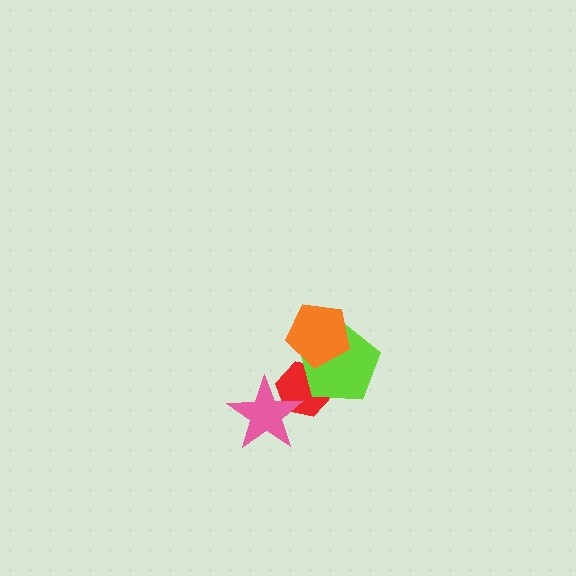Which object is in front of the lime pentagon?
The orange pentagon is in front of the lime pentagon.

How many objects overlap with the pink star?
1 object overlaps with the pink star.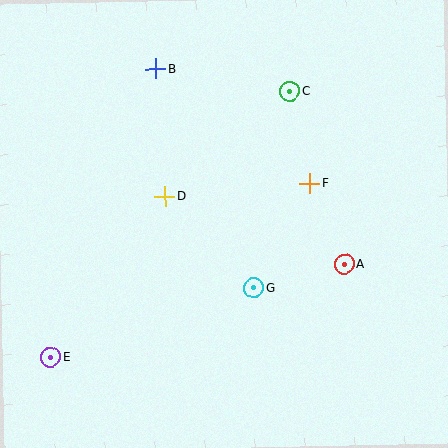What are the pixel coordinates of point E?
Point E is at (51, 357).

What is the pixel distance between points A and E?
The distance between A and E is 308 pixels.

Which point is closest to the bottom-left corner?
Point E is closest to the bottom-left corner.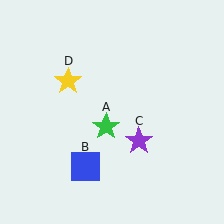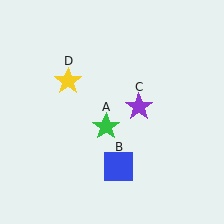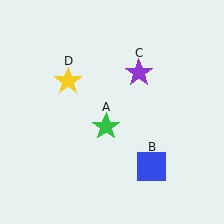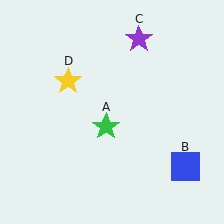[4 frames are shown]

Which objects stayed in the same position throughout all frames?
Green star (object A) and yellow star (object D) remained stationary.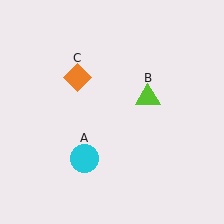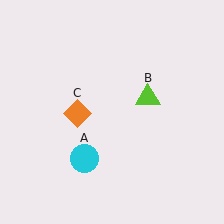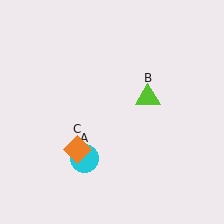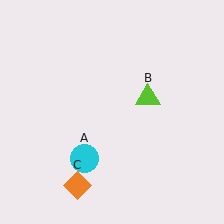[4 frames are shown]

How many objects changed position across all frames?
1 object changed position: orange diamond (object C).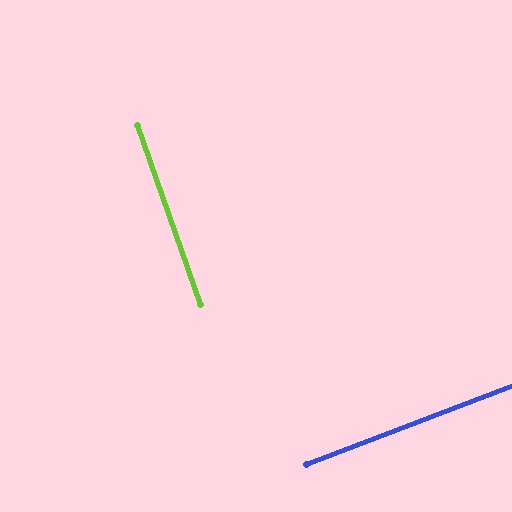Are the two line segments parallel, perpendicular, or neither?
Perpendicular — they meet at approximately 88°.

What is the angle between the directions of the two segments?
Approximately 88 degrees.